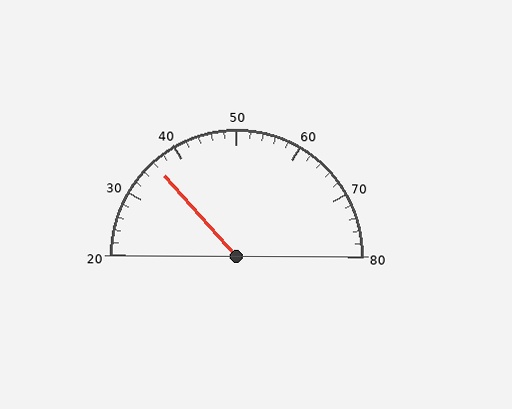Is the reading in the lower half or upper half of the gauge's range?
The reading is in the lower half of the range (20 to 80).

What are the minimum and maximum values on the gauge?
The gauge ranges from 20 to 80.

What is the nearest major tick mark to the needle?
The nearest major tick mark is 40.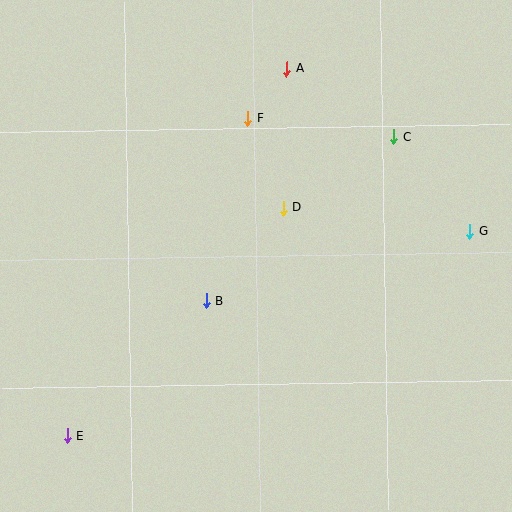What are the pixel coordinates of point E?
Point E is at (67, 436).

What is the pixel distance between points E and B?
The distance between E and B is 194 pixels.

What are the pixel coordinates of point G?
Point G is at (469, 232).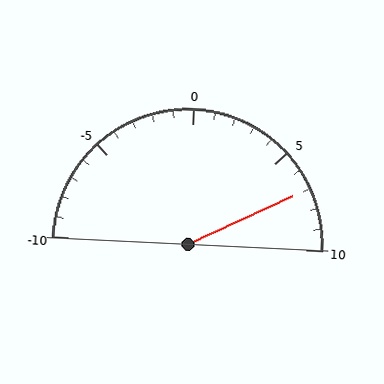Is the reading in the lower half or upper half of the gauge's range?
The reading is in the upper half of the range (-10 to 10).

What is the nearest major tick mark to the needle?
The nearest major tick mark is 5.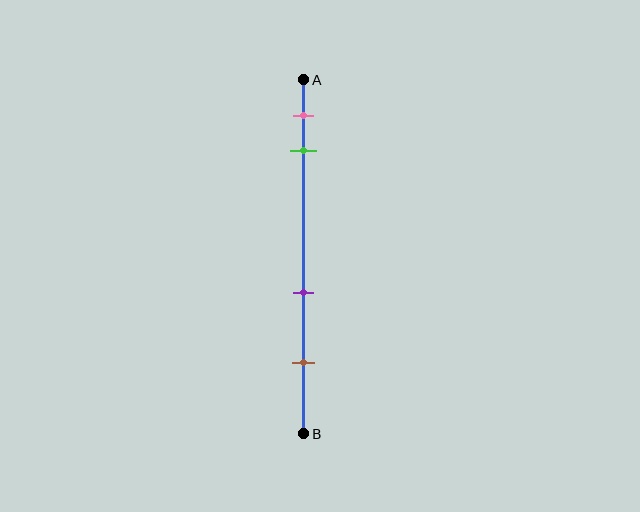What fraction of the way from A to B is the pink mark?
The pink mark is approximately 10% (0.1) of the way from A to B.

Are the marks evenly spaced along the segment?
No, the marks are not evenly spaced.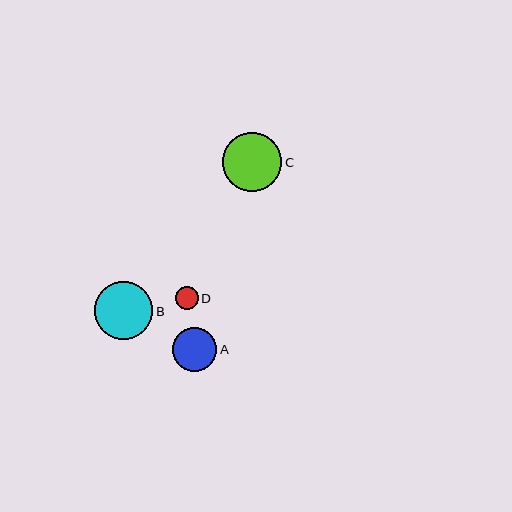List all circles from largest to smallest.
From largest to smallest: C, B, A, D.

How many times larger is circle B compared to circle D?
Circle B is approximately 2.6 times the size of circle D.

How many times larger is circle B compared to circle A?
Circle B is approximately 1.3 times the size of circle A.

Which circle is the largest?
Circle C is the largest with a size of approximately 59 pixels.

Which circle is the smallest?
Circle D is the smallest with a size of approximately 22 pixels.